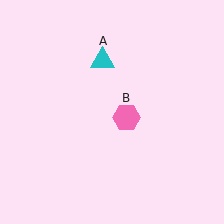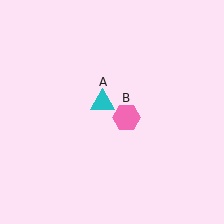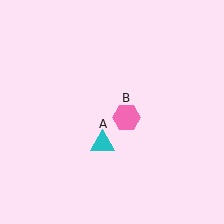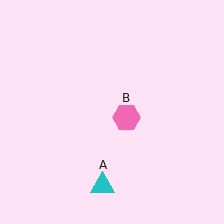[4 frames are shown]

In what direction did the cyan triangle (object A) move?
The cyan triangle (object A) moved down.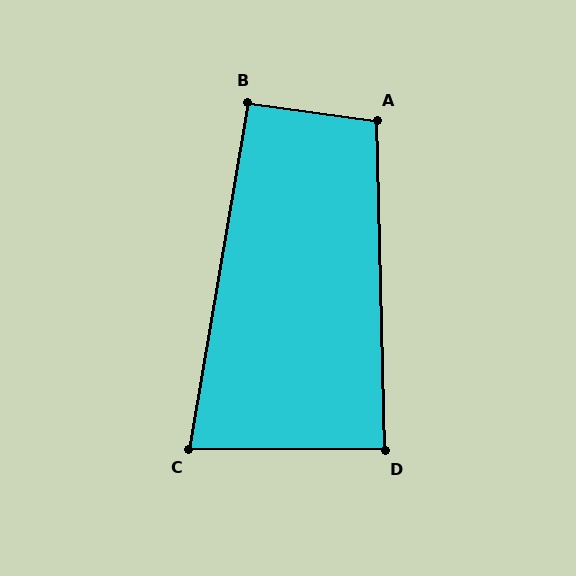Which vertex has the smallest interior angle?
C, at approximately 81 degrees.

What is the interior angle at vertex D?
Approximately 88 degrees (approximately right).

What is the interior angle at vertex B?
Approximately 92 degrees (approximately right).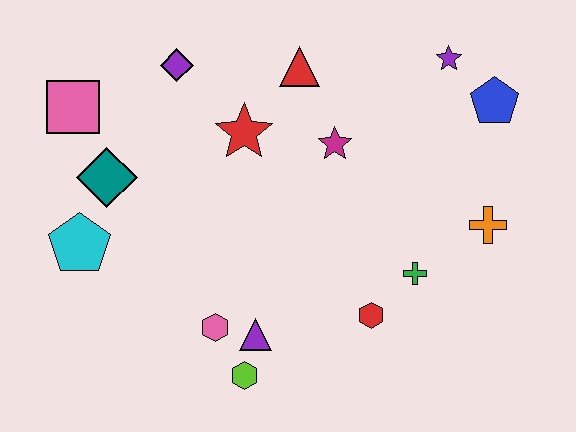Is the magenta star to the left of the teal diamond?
No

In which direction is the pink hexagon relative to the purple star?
The pink hexagon is below the purple star.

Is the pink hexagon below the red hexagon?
Yes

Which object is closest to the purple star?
The blue pentagon is closest to the purple star.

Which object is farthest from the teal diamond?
The blue pentagon is farthest from the teal diamond.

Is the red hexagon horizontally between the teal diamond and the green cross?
Yes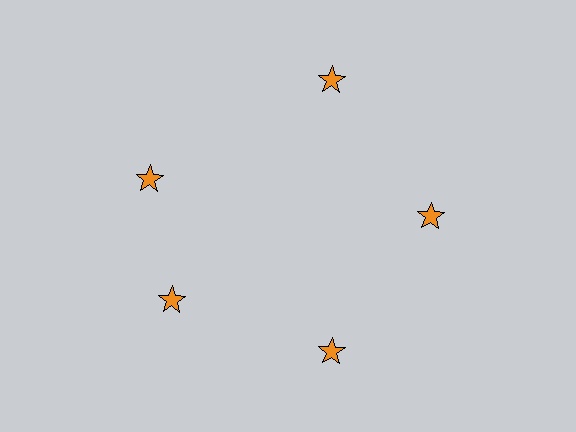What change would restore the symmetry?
The symmetry would be restored by rotating it back into even spacing with its neighbors so that all 5 stars sit at equal angles and equal distance from the center.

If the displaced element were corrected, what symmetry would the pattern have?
It would have 5-fold rotational symmetry — the pattern would map onto itself every 72 degrees.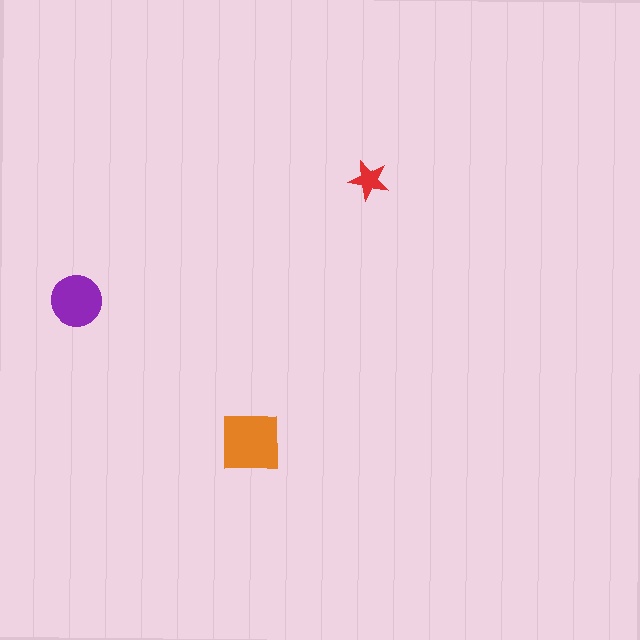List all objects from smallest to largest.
The red star, the purple circle, the orange square.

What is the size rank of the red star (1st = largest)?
3rd.